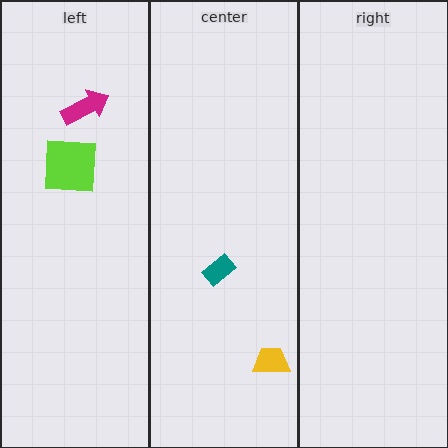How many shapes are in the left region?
2.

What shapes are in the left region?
The magenta arrow, the lime square.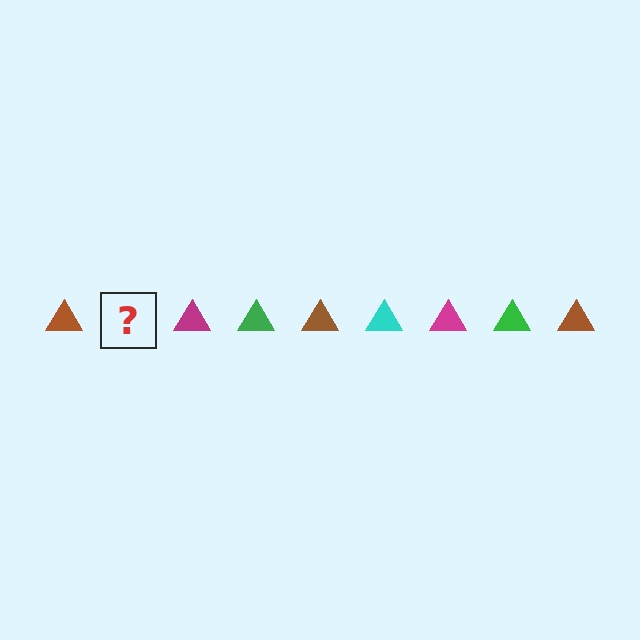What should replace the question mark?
The question mark should be replaced with a cyan triangle.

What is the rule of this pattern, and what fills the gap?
The rule is that the pattern cycles through brown, cyan, magenta, green triangles. The gap should be filled with a cyan triangle.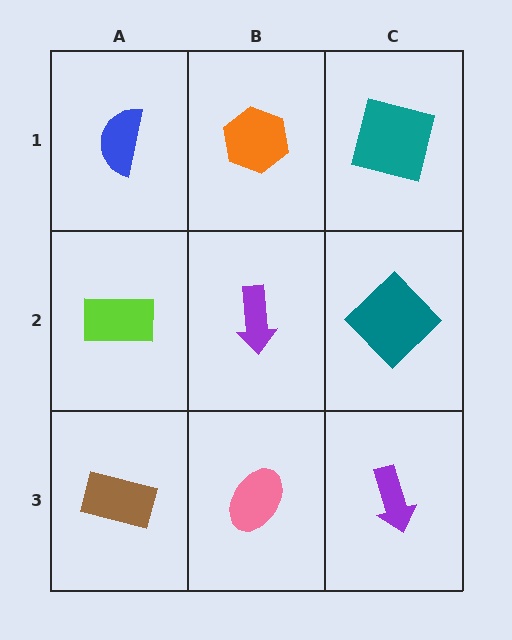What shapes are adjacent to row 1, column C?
A teal diamond (row 2, column C), an orange hexagon (row 1, column B).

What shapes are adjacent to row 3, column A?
A lime rectangle (row 2, column A), a pink ellipse (row 3, column B).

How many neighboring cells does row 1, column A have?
2.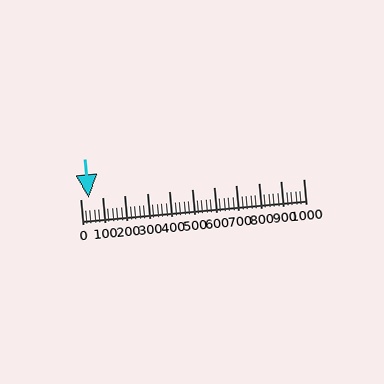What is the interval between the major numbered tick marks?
The major tick marks are spaced 100 units apart.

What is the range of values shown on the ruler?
The ruler shows values from 0 to 1000.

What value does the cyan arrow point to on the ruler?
The cyan arrow points to approximately 38.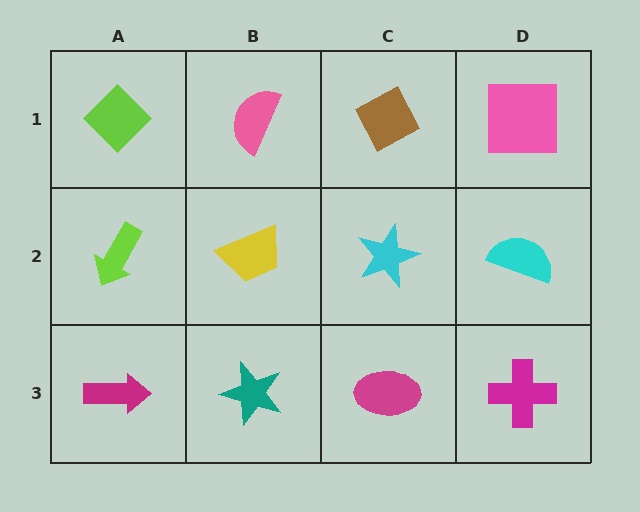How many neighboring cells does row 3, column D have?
2.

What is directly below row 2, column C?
A magenta ellipse.